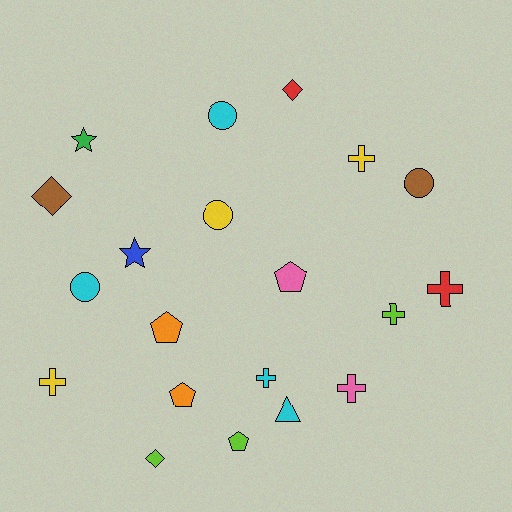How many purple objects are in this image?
There are no purple objects.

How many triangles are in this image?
There is 1 triangle.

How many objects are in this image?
There are 20 objects.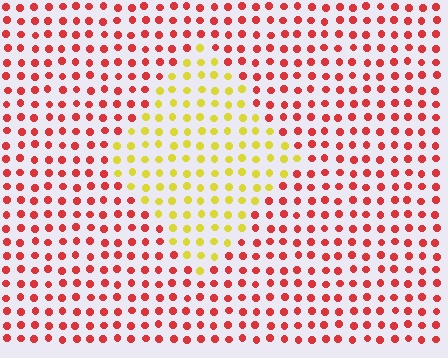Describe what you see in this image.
The image is filled with small red elements in a uniform arrangement. A diamond-shaped region is visible where the elements are tinted to a slightly different hue, forming a subtle color boundary.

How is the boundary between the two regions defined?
The boundary is defined purely by a slight shift in hue (about 62 degrees). Spacing, size, and orientation are identical on both sides.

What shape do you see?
I see a diamond.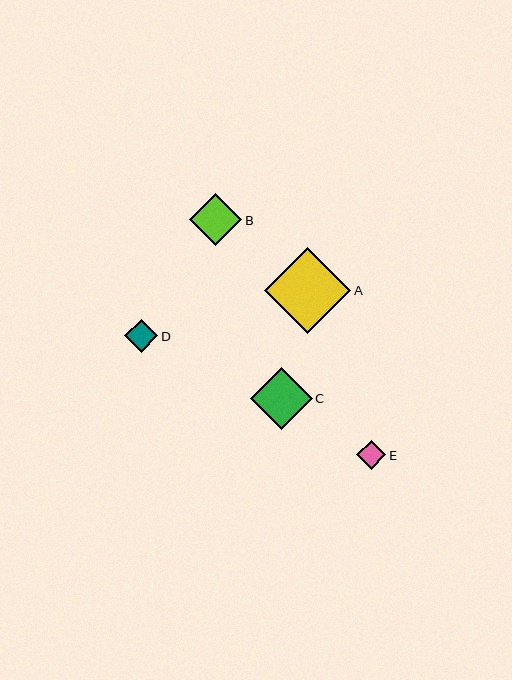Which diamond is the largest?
Diamond A is the largest with a size of approximately 86 pixels.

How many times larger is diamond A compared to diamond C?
Diamond A is approximately 1.4 times the size of diamond C.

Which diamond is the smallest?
Diamond E is the smallest with a size of approximately 29 pixels.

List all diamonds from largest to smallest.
From largest to smallest: A, C, B, D, E.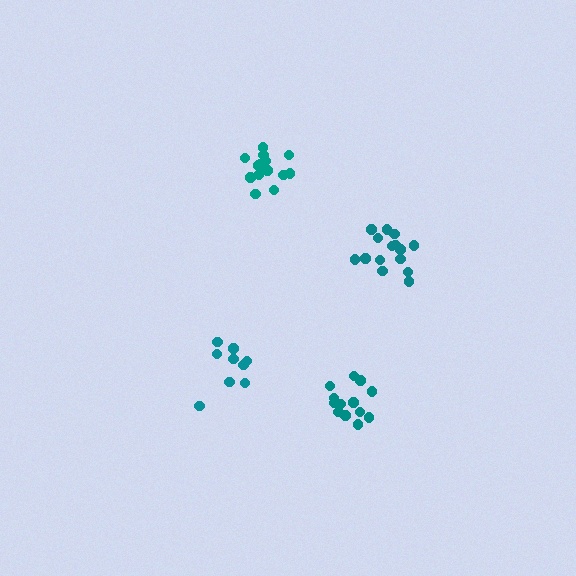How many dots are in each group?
Group 1: 14 dots, Group 2: 13 dots, Group 3: 9 dots, Group 4: 15 dots (51 total).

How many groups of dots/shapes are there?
There are 4 groups.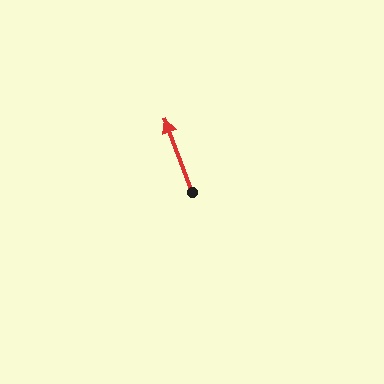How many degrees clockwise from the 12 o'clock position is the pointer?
Approximately 339 degrees.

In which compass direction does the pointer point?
North.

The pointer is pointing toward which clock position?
Roughly 11 o'clock.